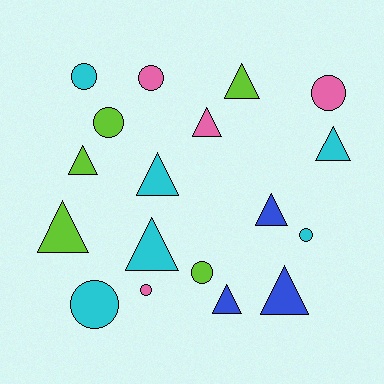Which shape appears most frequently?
Triangle, with 10 objects.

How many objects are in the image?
There are 18 objects.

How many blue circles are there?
There are no blue circles.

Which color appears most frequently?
Cyan, with 6 objects.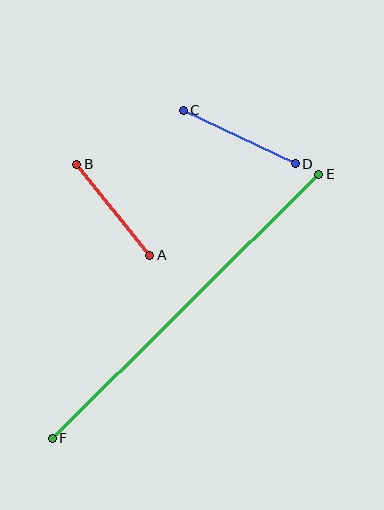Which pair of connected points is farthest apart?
Points E and F are farthest apart.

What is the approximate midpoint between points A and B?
The midpoint is at approximately (113, 210) pixels.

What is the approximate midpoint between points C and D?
The midpoint is at approximately (239, 137) pixels.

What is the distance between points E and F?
The distance is approximately 375 pixels.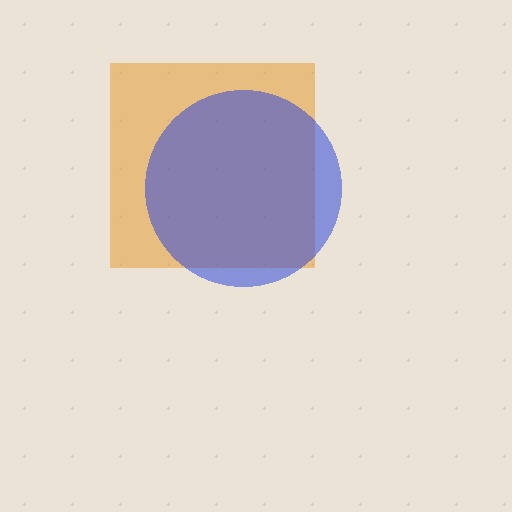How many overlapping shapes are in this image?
There are 2 overlapping shapes in the image.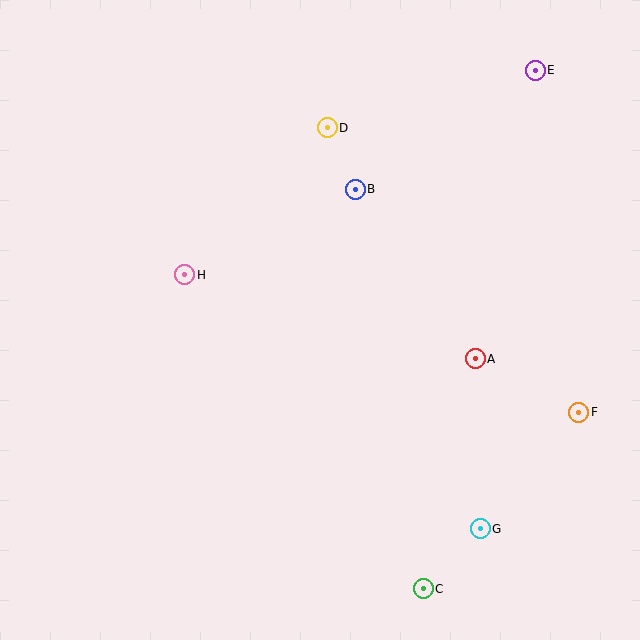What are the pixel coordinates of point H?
Point H is at (185, 275).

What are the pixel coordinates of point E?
Point E is at (535, 70).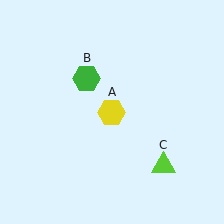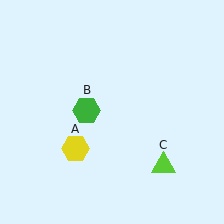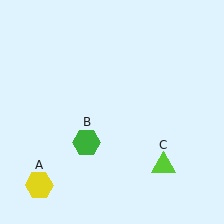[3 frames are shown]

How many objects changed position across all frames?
2 objects changed position: yellow hexagon (object A), green hexagon (object B).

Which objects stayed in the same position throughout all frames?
Lime triangle (object C) remained stationary.